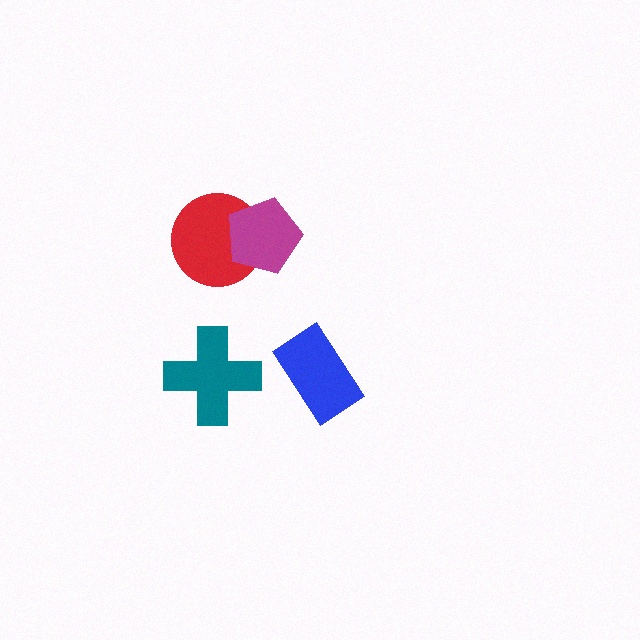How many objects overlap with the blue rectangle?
0 objects overlap with the blue rectangle.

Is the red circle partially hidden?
Yes, it is partially covered by another shape.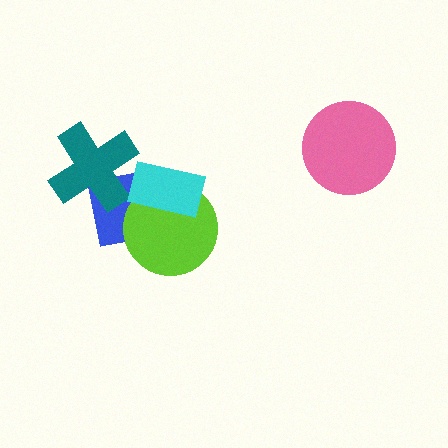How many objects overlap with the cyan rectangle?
2 objects overlap with the cyan rectangle.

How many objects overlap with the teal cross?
1 object overlaps with the teal cross.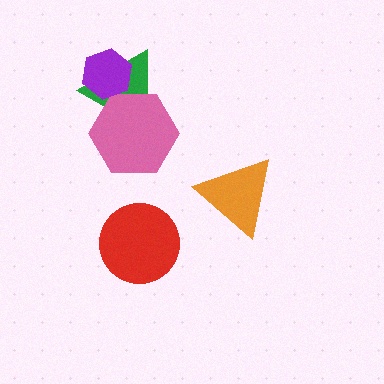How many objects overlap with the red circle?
0 objects overlap with the red circle.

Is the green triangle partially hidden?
Yes, it is partially covered by another shape.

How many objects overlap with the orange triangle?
0 objects overlap with the orange triangle.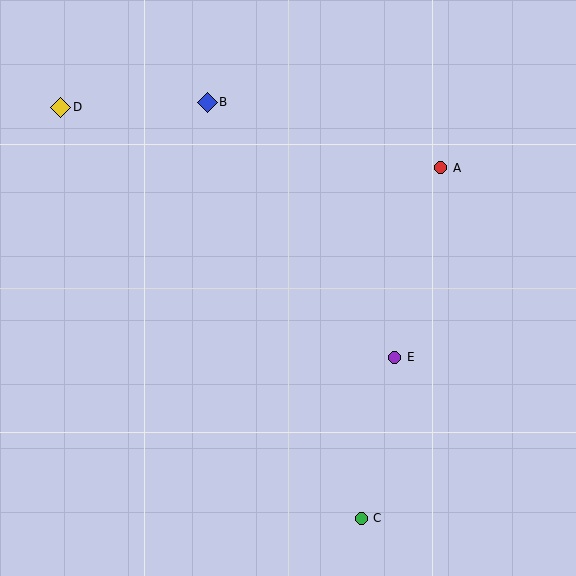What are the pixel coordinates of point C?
Point C is at (361, 518).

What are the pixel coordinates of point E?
Point E is at (395, 357).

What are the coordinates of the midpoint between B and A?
The midpoint between B and A is at (324, 135).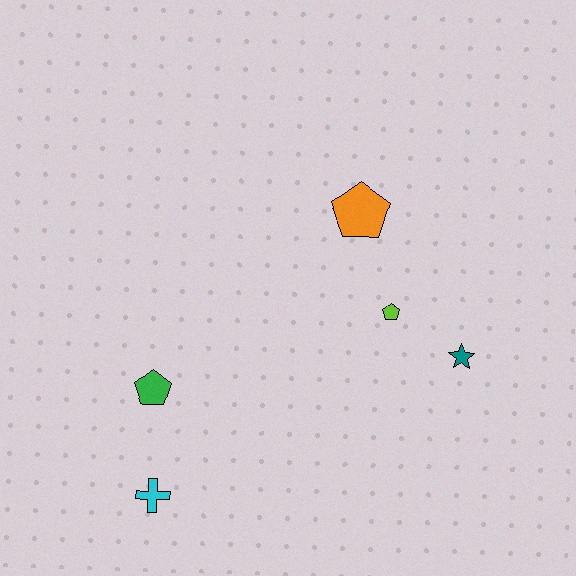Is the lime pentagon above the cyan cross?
Yes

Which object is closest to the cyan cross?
The green pentagon is closest to the cyan cross.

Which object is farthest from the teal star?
The cyan cross is farthest from the teal star.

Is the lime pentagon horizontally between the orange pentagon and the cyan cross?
No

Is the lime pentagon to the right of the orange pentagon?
Yes